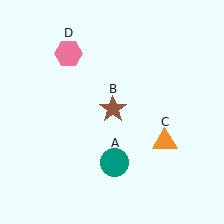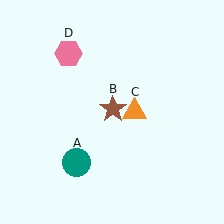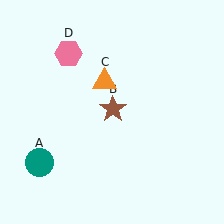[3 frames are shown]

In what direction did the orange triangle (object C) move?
The orange triangle (object C) moved up and to the left.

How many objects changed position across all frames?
2 objects changed position: teal circle (object A), orange triangle (object C).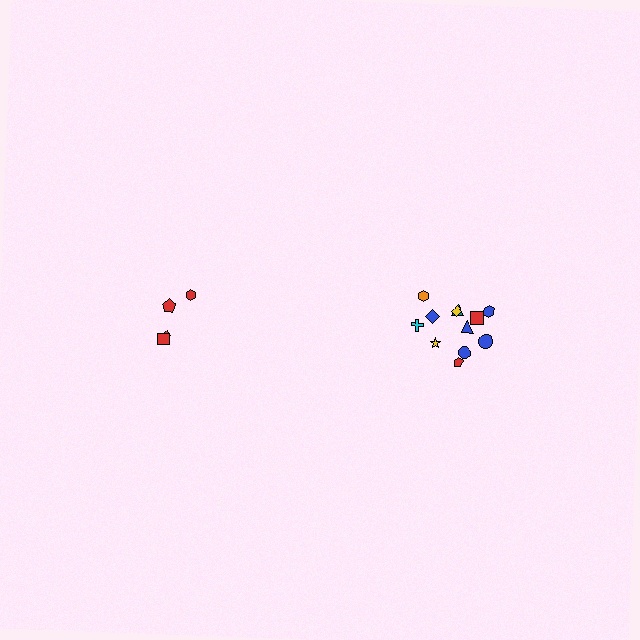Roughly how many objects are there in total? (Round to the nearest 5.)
Roughly 15 objects in total.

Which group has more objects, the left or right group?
The right group.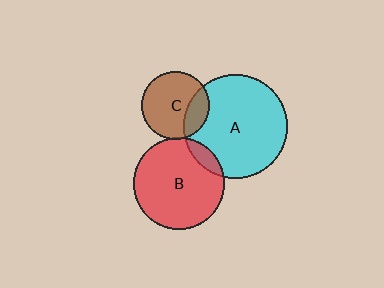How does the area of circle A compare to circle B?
Approximately 1.3 times.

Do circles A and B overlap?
Yes.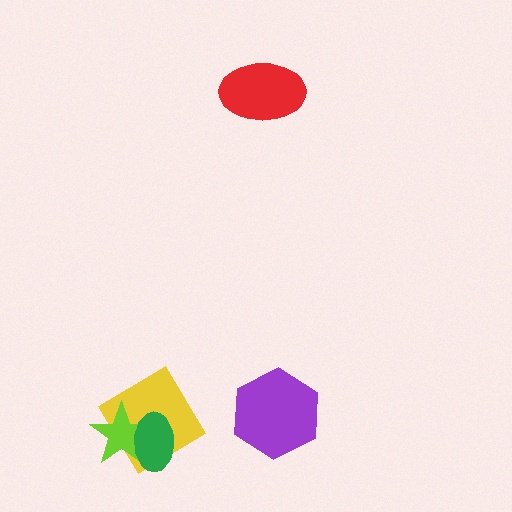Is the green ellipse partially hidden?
No, no other shape covers it.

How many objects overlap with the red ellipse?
0 objects overlap with the red ellipse.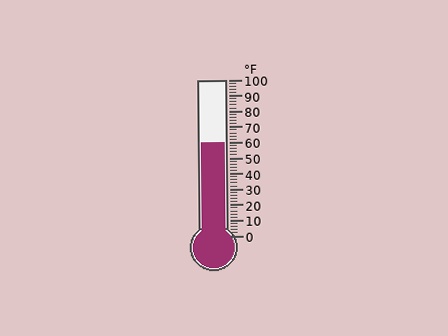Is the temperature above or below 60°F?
The temperature is at 60°F.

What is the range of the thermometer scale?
The thermometer scale ranges from 0°F to 100°F.